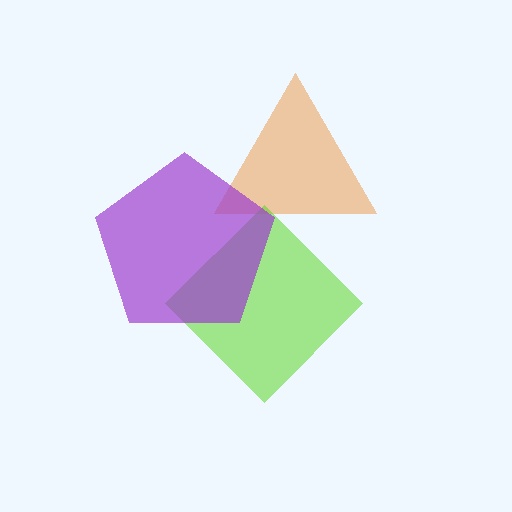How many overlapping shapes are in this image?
There are 3 overlapping shapes in the image.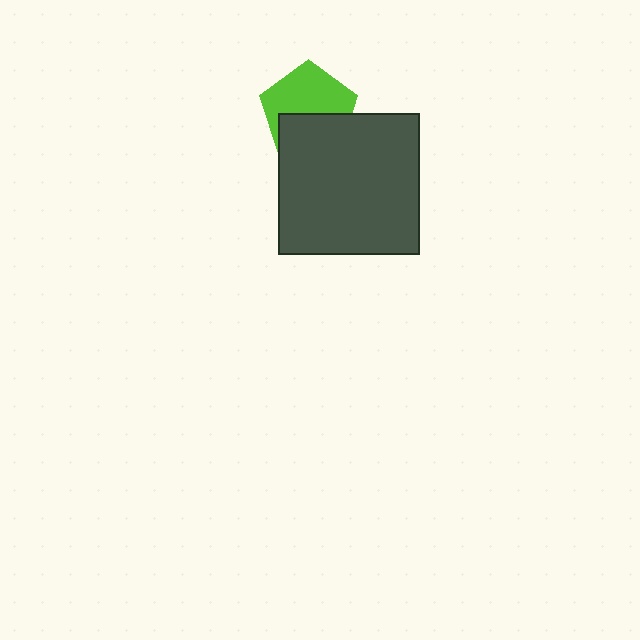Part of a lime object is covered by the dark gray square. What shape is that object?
It is a pentagon.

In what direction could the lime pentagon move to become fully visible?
The lime pentagon could move up. That would shift it out from behind the dark gray square entirely.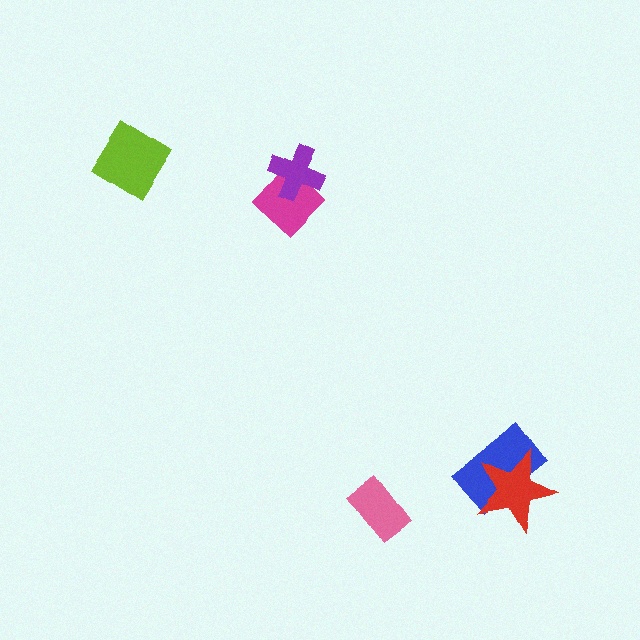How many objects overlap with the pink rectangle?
0 objects overlap with the pink rectangle.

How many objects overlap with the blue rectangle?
1 object overlaps with the blue rectangle.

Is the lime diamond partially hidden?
No, no other shape covers it.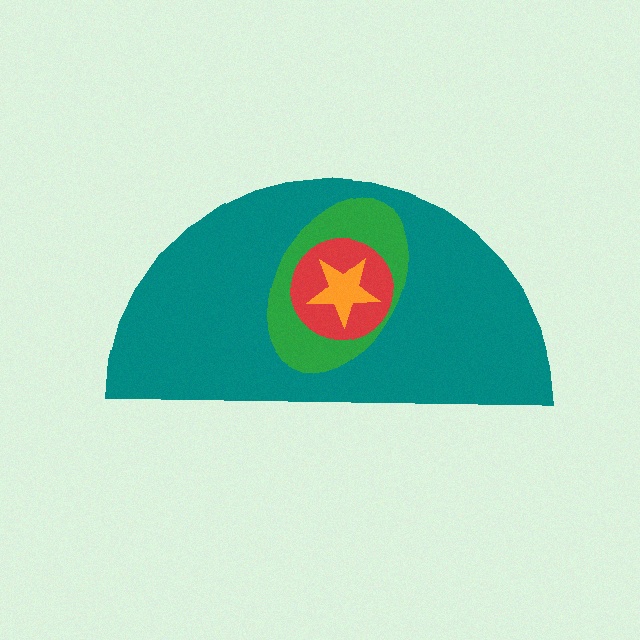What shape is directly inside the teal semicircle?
The green ellipse.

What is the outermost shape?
The teal semicircle.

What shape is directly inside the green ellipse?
The red circle.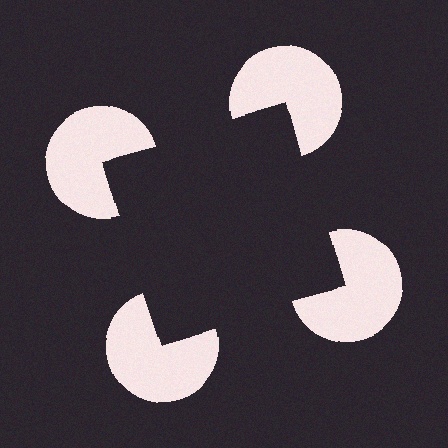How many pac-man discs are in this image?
There are 4 — one at each vertex of the illusory square.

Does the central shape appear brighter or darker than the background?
It typically appears slightly darker than the background, even though no actual brightness change is drawn.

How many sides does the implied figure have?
4 sides.